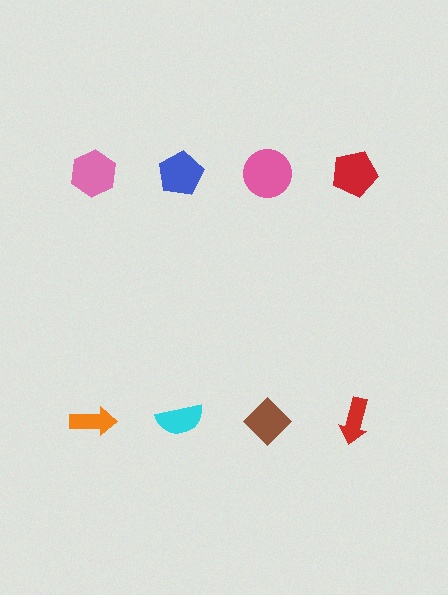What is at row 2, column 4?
A red arrow.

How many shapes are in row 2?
4 shapes.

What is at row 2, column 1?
An orange arrow.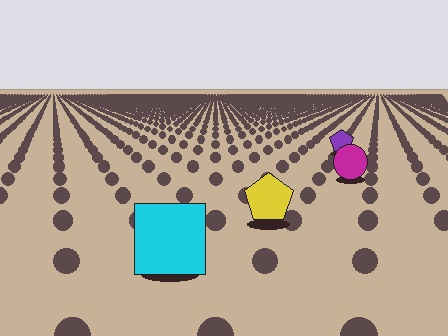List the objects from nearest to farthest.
From nearest to farthest: the cyan square, the yellow pentagon, the magenta circle, the purple pentagon.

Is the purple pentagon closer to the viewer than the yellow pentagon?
No. The yellow pentagon is closer — you can tell from the texture gradient: the ground texture is coarser near it.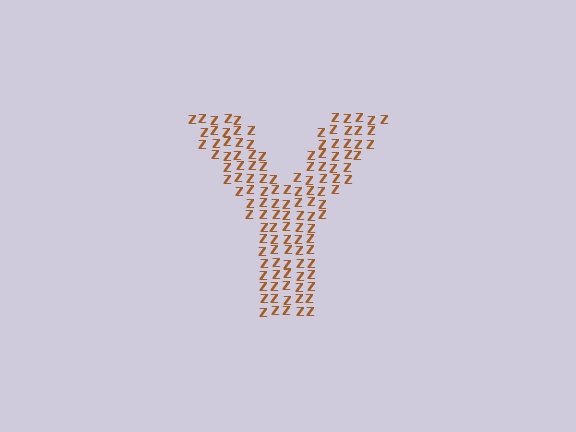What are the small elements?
The small elements are letter Z's.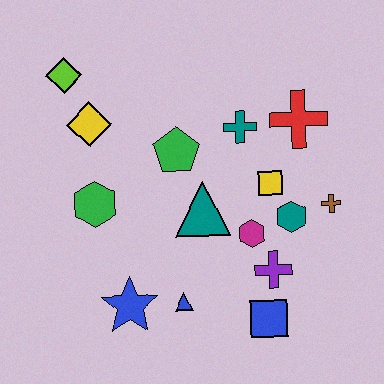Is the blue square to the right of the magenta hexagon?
Yes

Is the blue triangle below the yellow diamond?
Yes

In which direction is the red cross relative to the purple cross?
The red cross is above the purple cross.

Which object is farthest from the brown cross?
The lime diamond is farthest from the brown cross.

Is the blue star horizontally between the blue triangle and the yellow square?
No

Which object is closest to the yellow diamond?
The lime diamond is closest to the yellow diamond.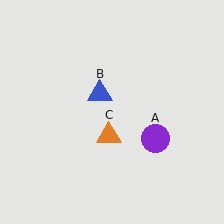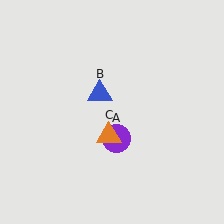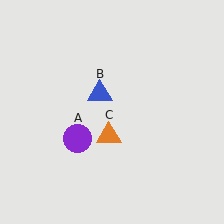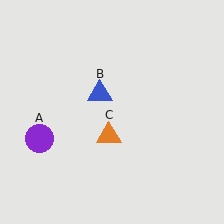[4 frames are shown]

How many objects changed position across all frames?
1 object changed position: purple circle (object A).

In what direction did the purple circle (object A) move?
The purple circle (object A) moved left.